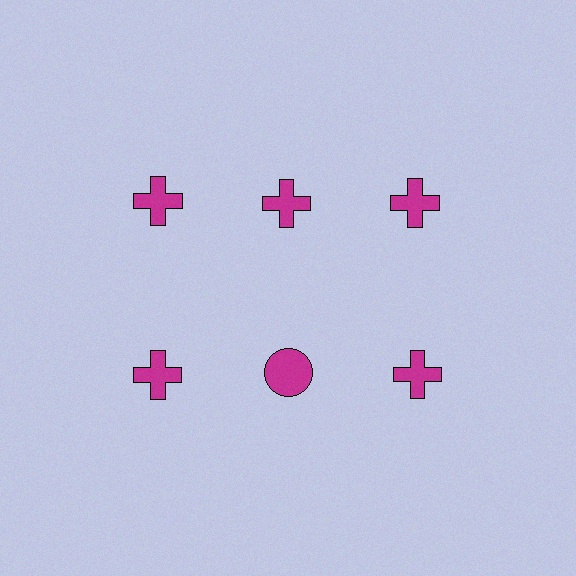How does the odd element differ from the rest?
It has a different shape: circle instead of cross.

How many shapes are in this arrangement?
There are 6 shapes arranged in a grid pattern.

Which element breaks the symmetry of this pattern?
The magenta circle in the second row, second from left column breaks the symmetry. All other shapes are magenta crosses.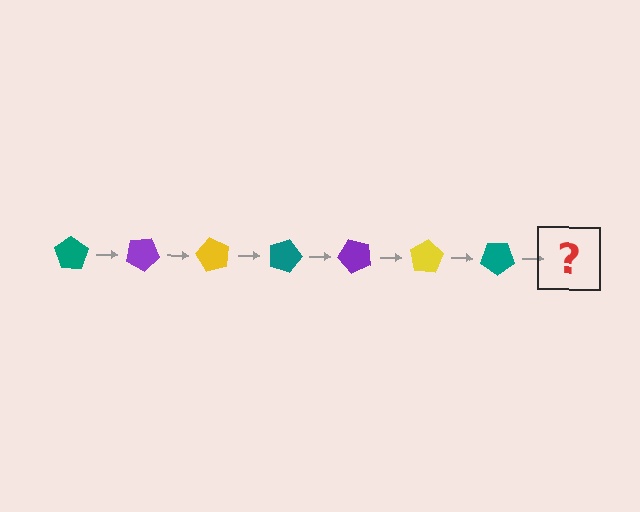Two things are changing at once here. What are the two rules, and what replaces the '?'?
The two rules are that it rotates 30 degrees each step and the color cycles through teal, purple, and yellow. The '?' should be a purple pentagon, rotated 210 degrees from the start.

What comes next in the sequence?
The next element should be a purple pentagon, rotated 210 degrees from the start.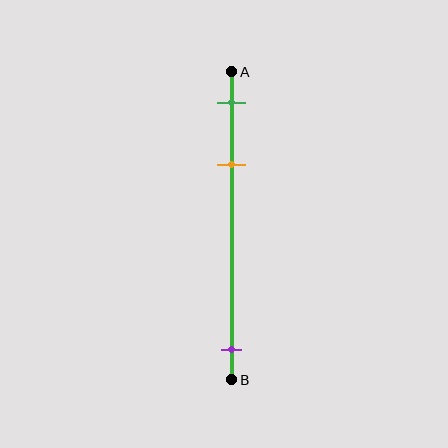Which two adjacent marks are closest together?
The green and orange marks are the closest adjacent pair.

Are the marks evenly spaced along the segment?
No, the marks are not evenly spaced.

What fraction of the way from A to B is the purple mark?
The purple mark is approximately 90% (0.9) of the way from A to B.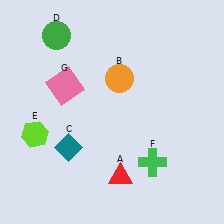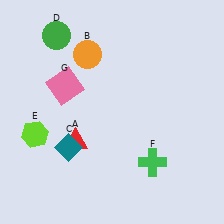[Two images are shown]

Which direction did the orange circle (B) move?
The orange circle (B) moved left.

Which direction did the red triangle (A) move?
The red triangle (A) moved left.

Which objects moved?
The objects that moved are: the red triangle (A), the orange circle (B).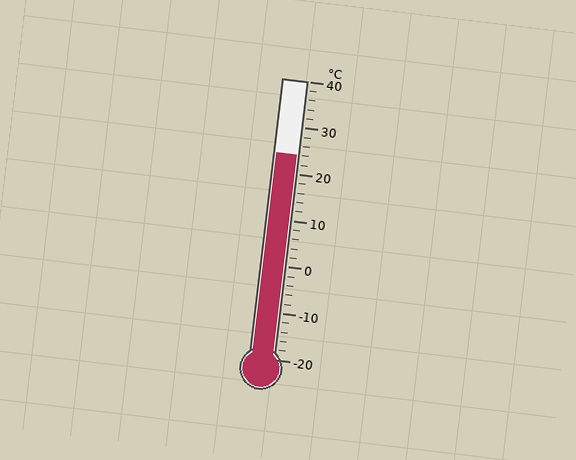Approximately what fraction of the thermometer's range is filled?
The thermometer is filled to approximately 75% of its range.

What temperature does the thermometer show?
The thermometer shows approximately 24°C.